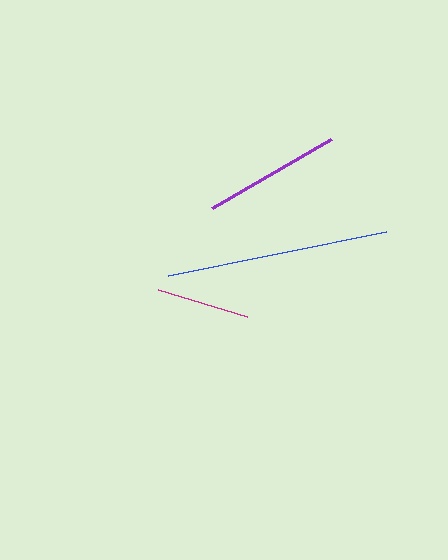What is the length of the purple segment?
The purple segment is approximately 137 pixels long.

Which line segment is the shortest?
The magenta line is the shortest at approximately 93 pixels.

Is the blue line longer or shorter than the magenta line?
The blue line is longer than the magenta line.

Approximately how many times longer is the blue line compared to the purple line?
The blue line is approximately 1.6 times the length of the purple line.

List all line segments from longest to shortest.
From longest to shortest: blue, purple, magenta.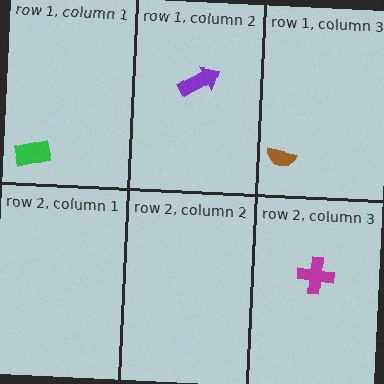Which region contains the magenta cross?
The row 2, column 3 region.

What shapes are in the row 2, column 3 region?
The magenta cross.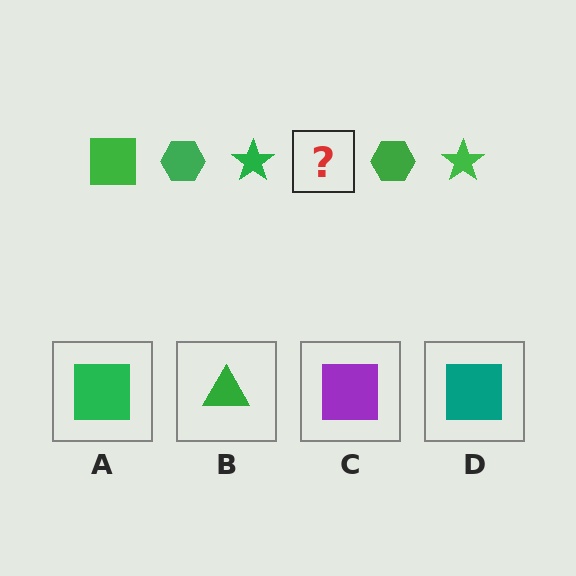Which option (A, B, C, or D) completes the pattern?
A.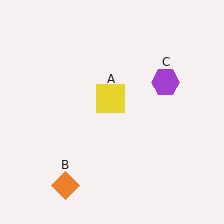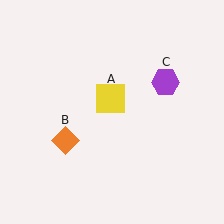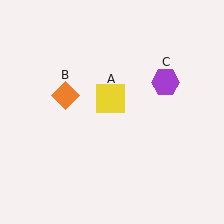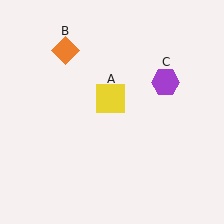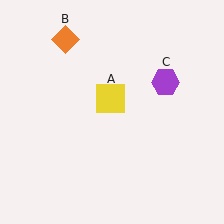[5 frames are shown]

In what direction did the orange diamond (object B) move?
The orange diamond (object B) moved up.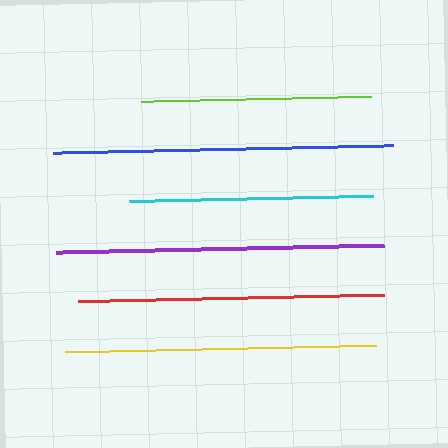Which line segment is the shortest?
The lime line is the shortest at approximately 230 pixels.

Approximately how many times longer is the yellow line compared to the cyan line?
The yellow line is approximately 1.3 times the length of the cyan line.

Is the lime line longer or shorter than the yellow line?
The yellow line is longer than the lime line.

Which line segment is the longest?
The blue line is the longest at approximately 341 pixels.